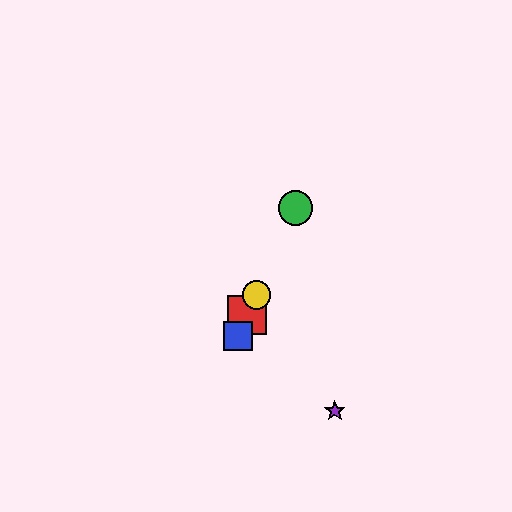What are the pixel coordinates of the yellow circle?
The yellow circle is at (256, 295).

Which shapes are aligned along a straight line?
The red square, the blue square, the green circle, the yellow circle are aligned along a straight line.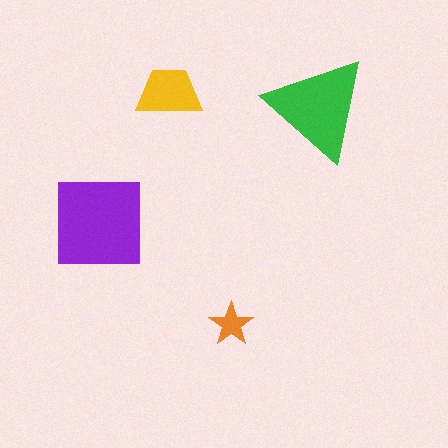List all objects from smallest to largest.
The orange star, the yellow trapezoid, the green triangle, the purple square.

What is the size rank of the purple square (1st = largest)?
1st.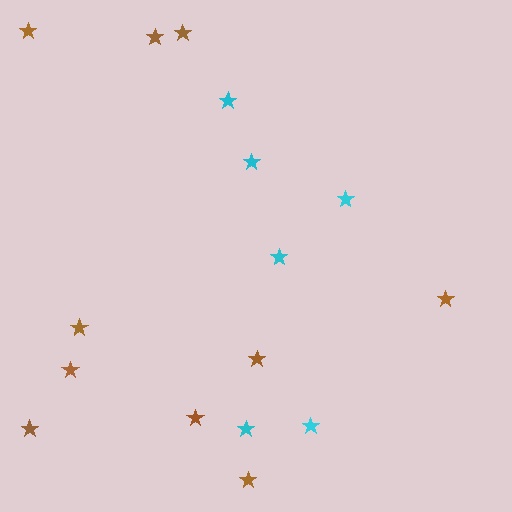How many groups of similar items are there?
There are 2 groups: one group of brown stars (10) and one group of cyan stars (6).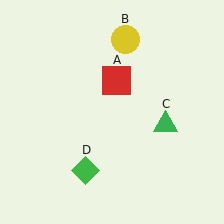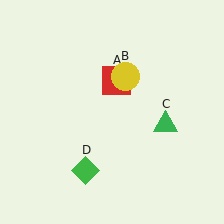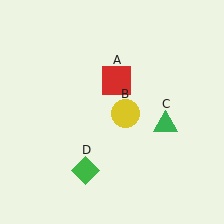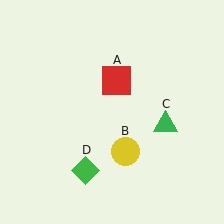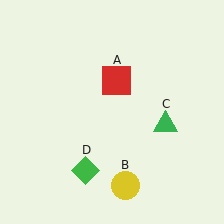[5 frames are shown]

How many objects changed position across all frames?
1 object changed position: yellow circle (object B).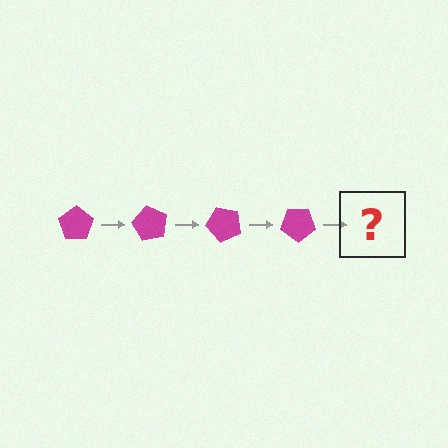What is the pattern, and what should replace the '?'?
The pattern is that the pentagon rotates 60 degrees each step. The '?' should be a magenta pentagon rotated 240 degrees.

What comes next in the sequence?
The next element should be a magenta pentagon rotated 240 degrees.